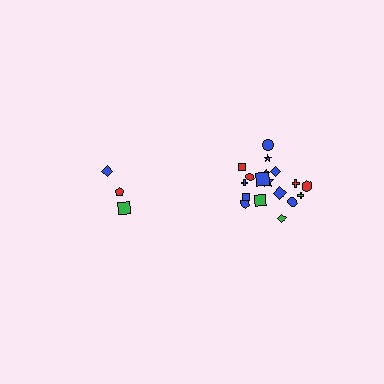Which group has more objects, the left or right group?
The right group.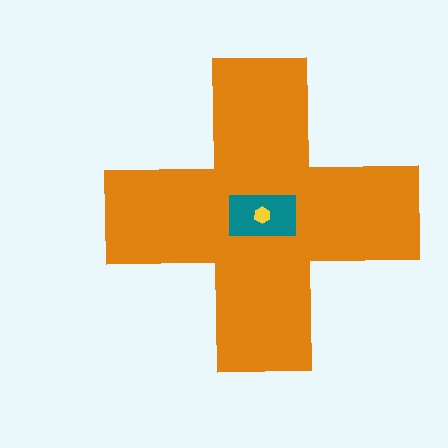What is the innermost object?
The yellow hexagon.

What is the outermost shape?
The orange cross.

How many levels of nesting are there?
3.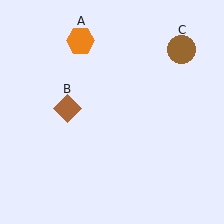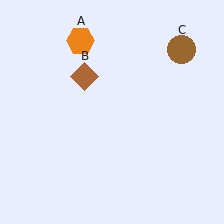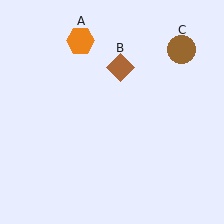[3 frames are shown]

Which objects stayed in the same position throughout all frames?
Orange hexagon (object A) and brown circle (object C) remained stationary.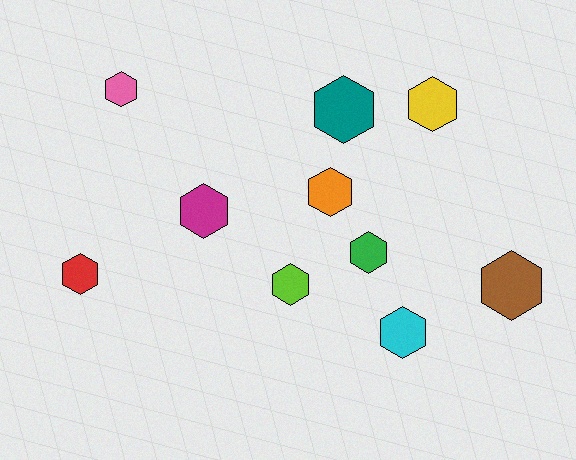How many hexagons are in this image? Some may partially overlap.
There are 10 hexagons.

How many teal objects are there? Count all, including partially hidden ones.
There is 1 teal object.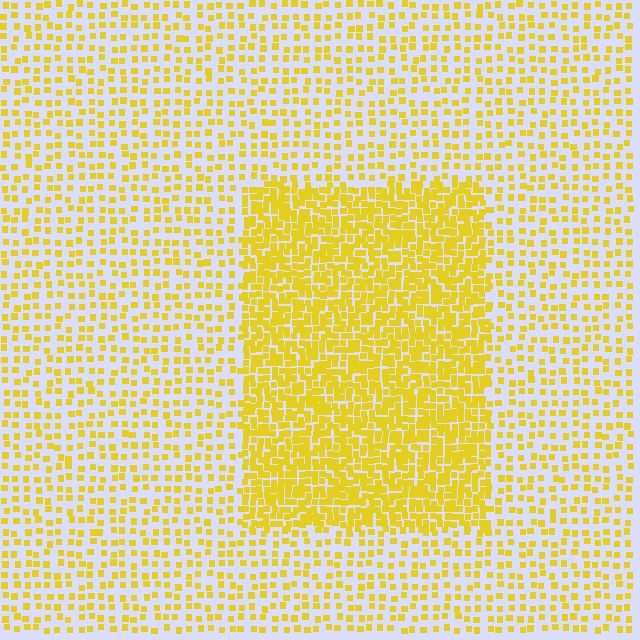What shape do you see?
I see a rectangle.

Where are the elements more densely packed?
The elements are more densely packed inside the rectangle boundary.